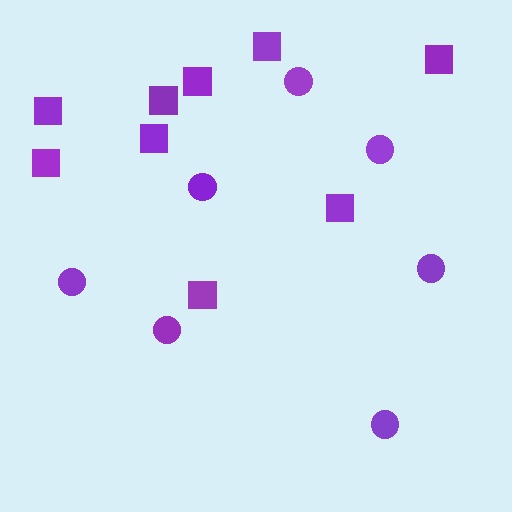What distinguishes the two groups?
There are 2 groups: one group of circles (7) and one group of squares (9).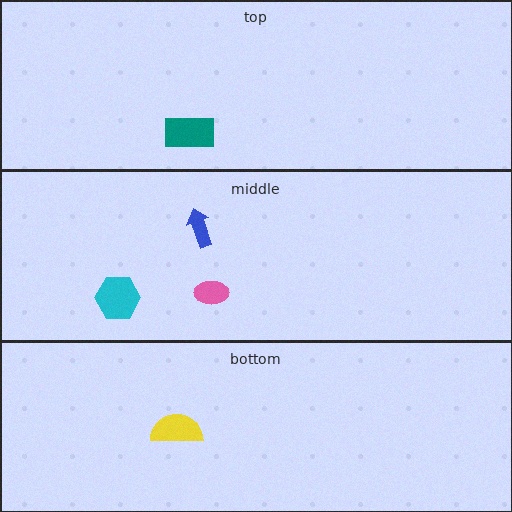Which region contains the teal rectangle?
The top region.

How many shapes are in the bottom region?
1.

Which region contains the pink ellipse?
The middle region.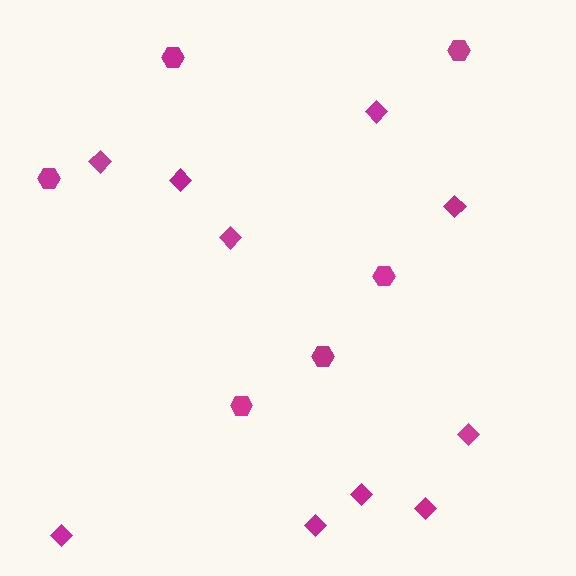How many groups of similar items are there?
There are 2 groups: one group of diamonds (10) and one group of hexagons (6).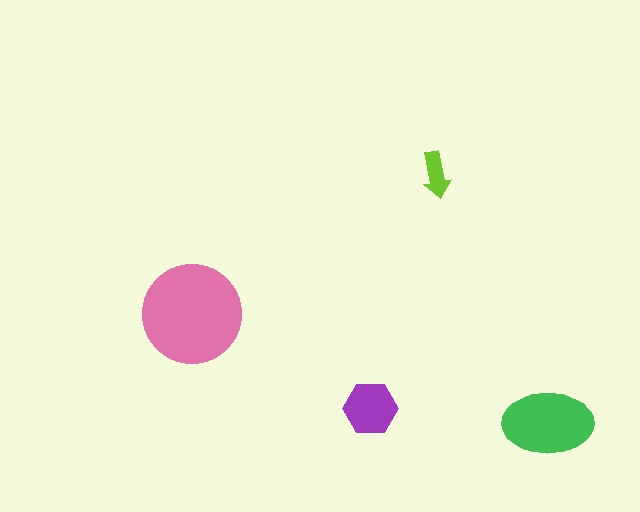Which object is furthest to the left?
The pink circle is leftmost.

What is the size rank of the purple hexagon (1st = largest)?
3rd.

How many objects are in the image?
There are 4 objects in the image.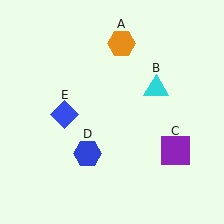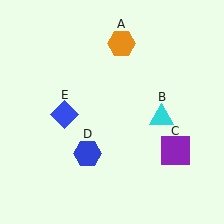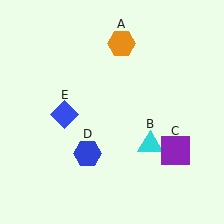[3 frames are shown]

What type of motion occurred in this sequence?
The cyan triangle (object B) rotated clockwise around the center of the scene.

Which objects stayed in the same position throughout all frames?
Orange hexagon (object A) and purple square (object C) and blue hexagon (object D) and blue diamond (object E) remained stationary.